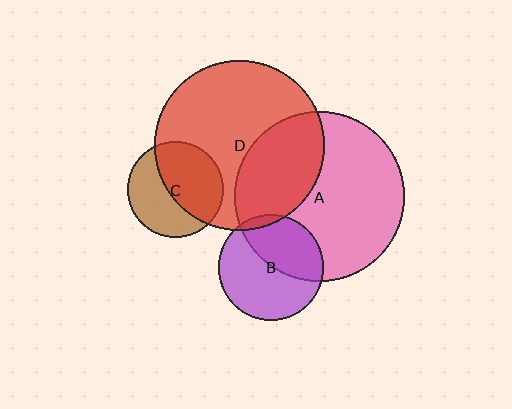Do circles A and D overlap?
Yes.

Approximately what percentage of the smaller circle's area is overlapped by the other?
Approximately 35%.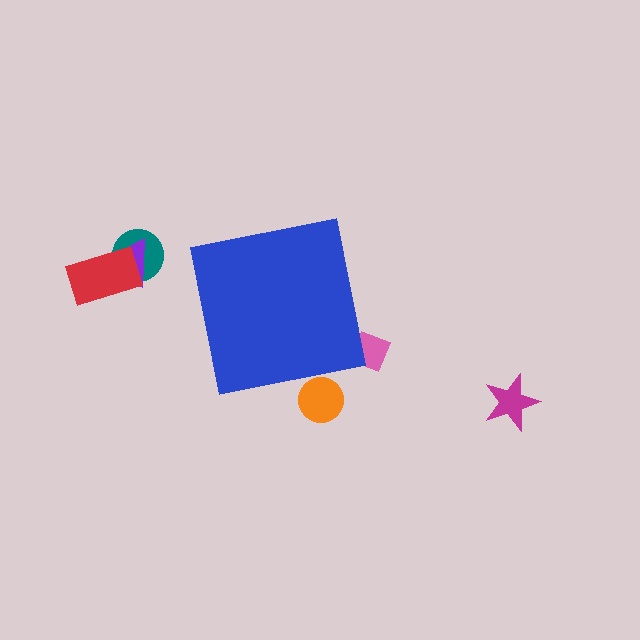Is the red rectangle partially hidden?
No, the red rectangle is fully visible.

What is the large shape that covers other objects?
A blue square.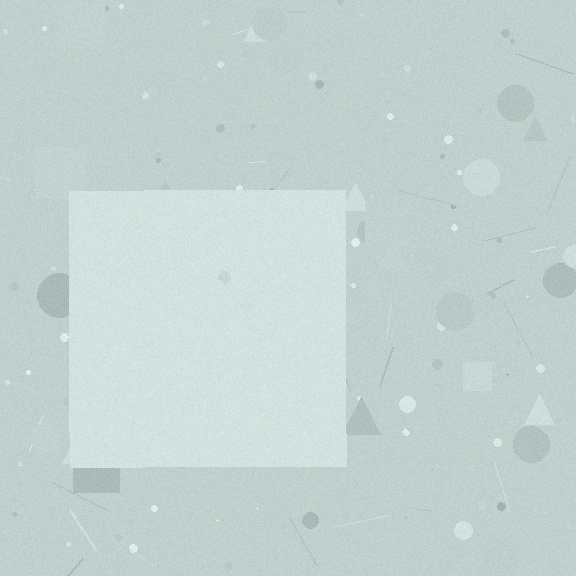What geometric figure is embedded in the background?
A square is embedded in the background.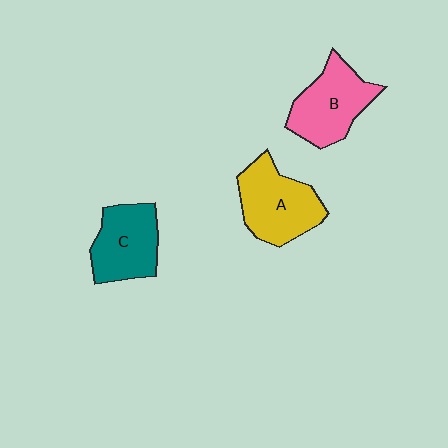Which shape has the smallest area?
Shape C (teal).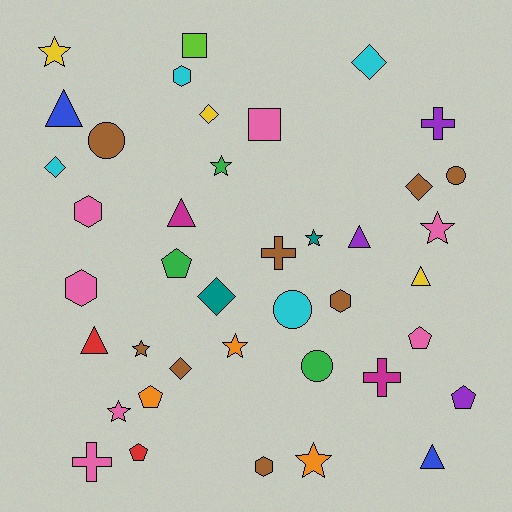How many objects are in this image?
There are 40 objects.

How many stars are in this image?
There are 8 stars.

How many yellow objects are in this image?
There are 3 yellow objects.